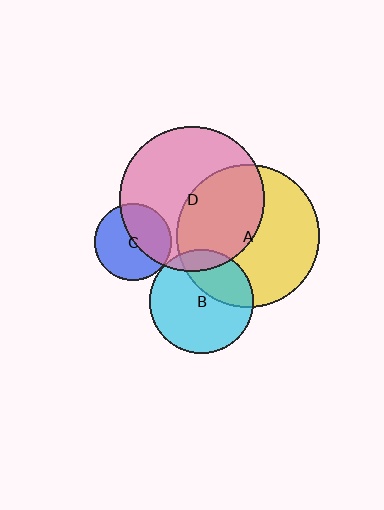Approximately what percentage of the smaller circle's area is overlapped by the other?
Approximately 35%.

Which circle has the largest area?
Circle D (pink).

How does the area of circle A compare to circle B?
Approximately 1.9 times.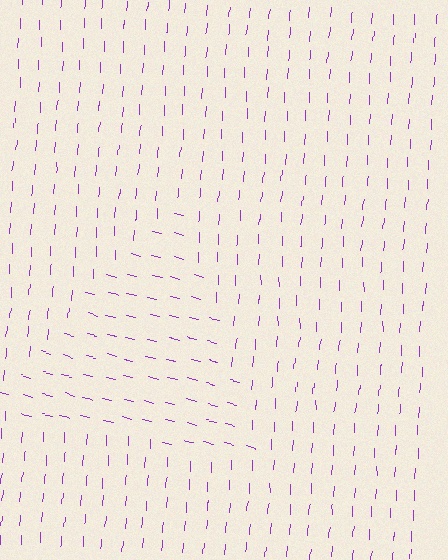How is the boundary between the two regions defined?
The boundary is defined purely by a change in line orientation (approximately 78 degrees difference). All lines are the same color and thickness.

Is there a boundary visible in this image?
Yes, there is a texture boundary formed by a change in line orientation.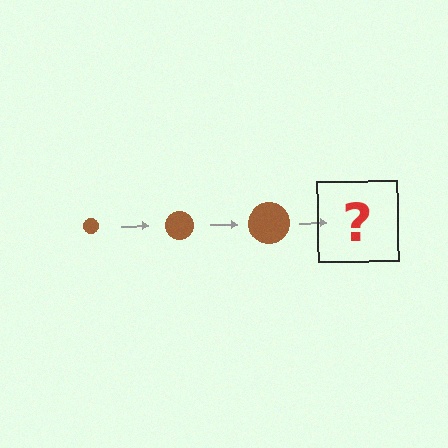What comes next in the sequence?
The next element should be a brown circle, larger than the previous one.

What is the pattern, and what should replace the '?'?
The pattern is that the circle gets progressively larger each step. The '?' should be a brown circle, larger than the previous one.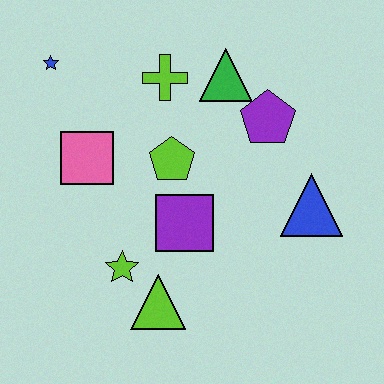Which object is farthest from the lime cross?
The lime triangle is farthest from the lime cross.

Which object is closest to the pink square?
The lime pentagon is closest to the pink square.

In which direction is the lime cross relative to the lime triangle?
The lime cross is above the lime triangle.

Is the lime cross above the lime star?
Yes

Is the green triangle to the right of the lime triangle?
Yes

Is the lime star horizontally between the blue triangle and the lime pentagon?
No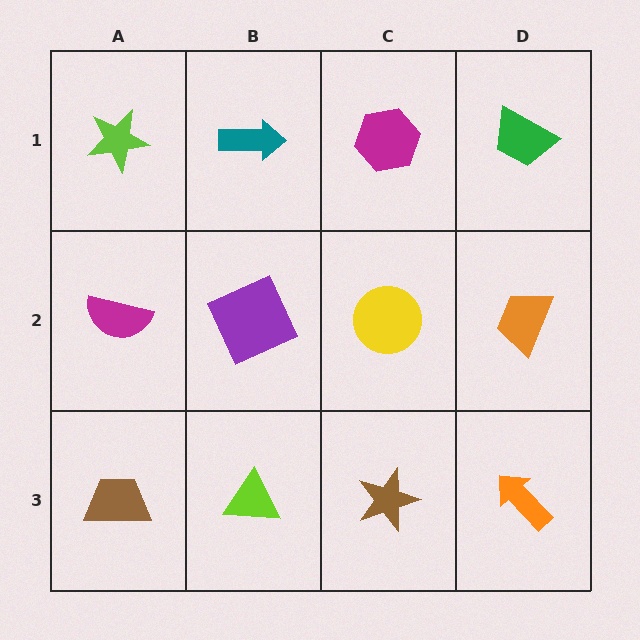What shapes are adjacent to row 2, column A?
A lime star (row 1, column A), a brown trapezoid (row 3, column A), a purple square (row 2, column B).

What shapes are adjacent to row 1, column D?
An orange trapezoid (row 2, column D), a magenta hexagon (row 1, column C).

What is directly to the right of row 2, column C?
An orange trapezoid.